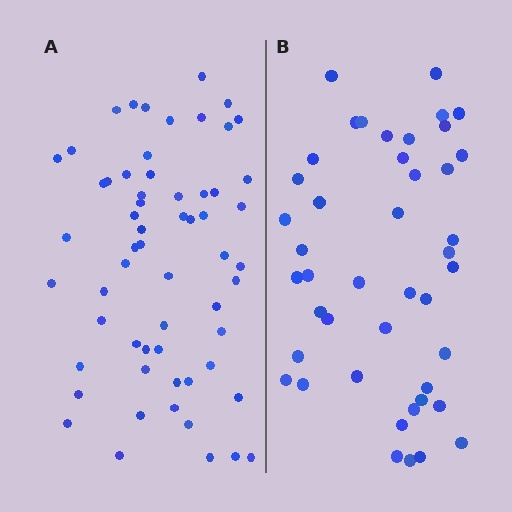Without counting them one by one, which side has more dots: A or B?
Region A (the left region) has more dots.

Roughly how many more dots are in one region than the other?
Region A has approximately 15 more dots than region B.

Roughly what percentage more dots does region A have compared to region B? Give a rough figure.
About 35% more.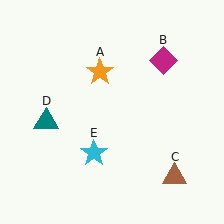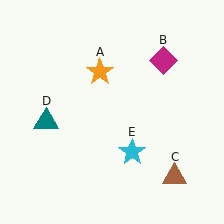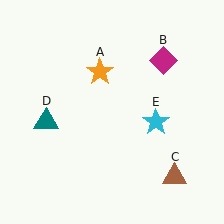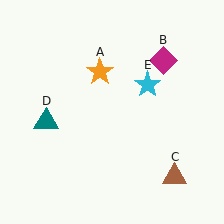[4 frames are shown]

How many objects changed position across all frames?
1 object changed position: cyan star (object E).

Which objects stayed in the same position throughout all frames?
Orange star (object A) and magenta diamond (object B) and brown triangle (object C) and teal triangle (object D) remained stationary.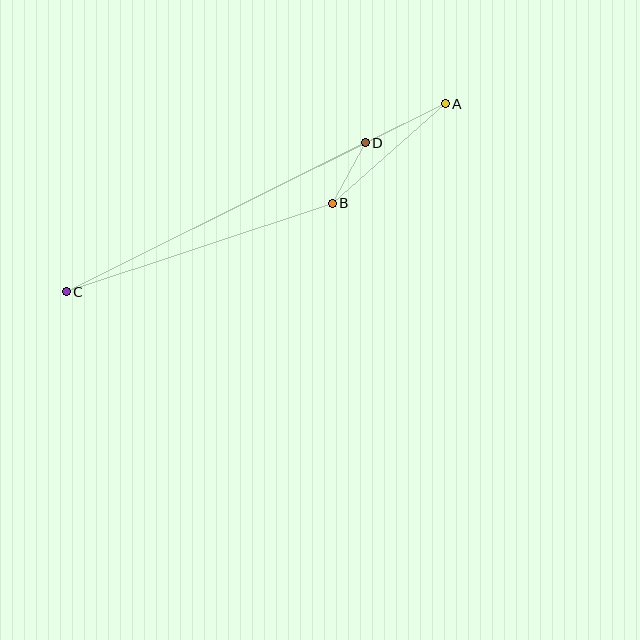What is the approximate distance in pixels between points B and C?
The distance between B and C is approximately 281 pixels.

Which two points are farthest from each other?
Points A and C are farthest from each other.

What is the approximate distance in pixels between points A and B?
The distance between A and B is approximately 151 pixels.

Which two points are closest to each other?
Points B and D are closest to each other.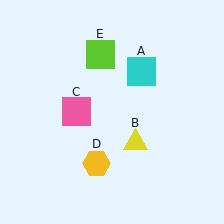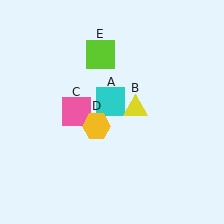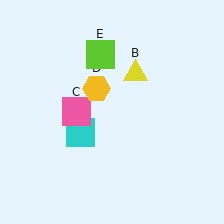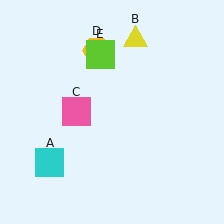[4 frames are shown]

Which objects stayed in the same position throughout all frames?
Pink square (object C) and lime square (object E) remained stationary.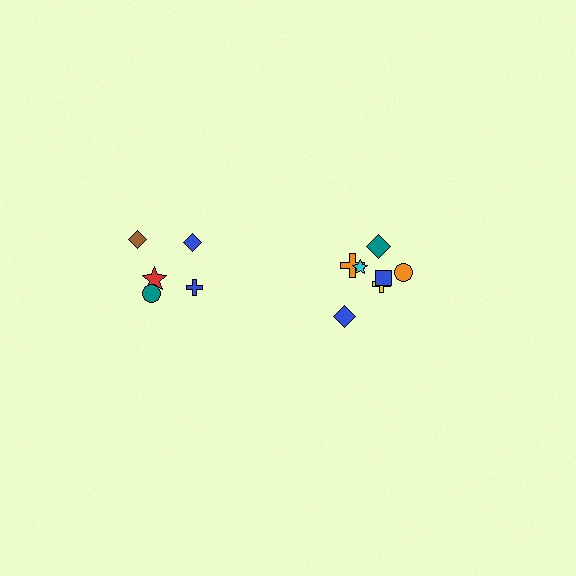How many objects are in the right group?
There are 7 objects.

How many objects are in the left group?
There are 5 objects.